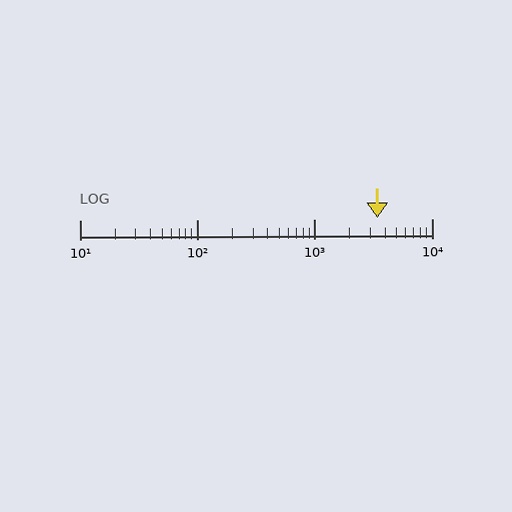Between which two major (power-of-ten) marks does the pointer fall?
The pointer is between 1000 and 10000.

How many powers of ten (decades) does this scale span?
The scale spans 3 decades, from 10 to 10000.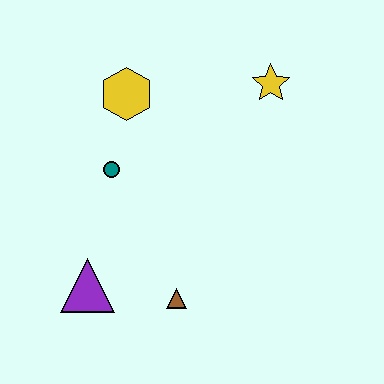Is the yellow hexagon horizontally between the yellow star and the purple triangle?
Yes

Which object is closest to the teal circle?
The yellow hexagon is closest to the teal circle.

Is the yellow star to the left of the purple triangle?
No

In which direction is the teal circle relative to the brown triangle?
The teal circle is above the brown triangle.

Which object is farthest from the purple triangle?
The yellow star is farthest from the purple triangle.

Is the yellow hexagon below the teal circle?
No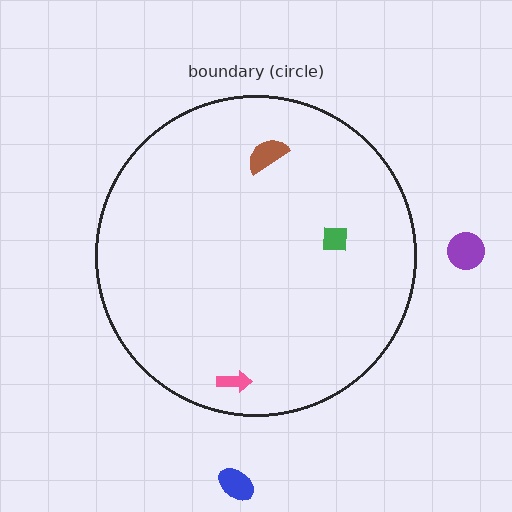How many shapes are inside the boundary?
3 inside, 2 outside.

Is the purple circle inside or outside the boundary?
Outside.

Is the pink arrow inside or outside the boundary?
Inside.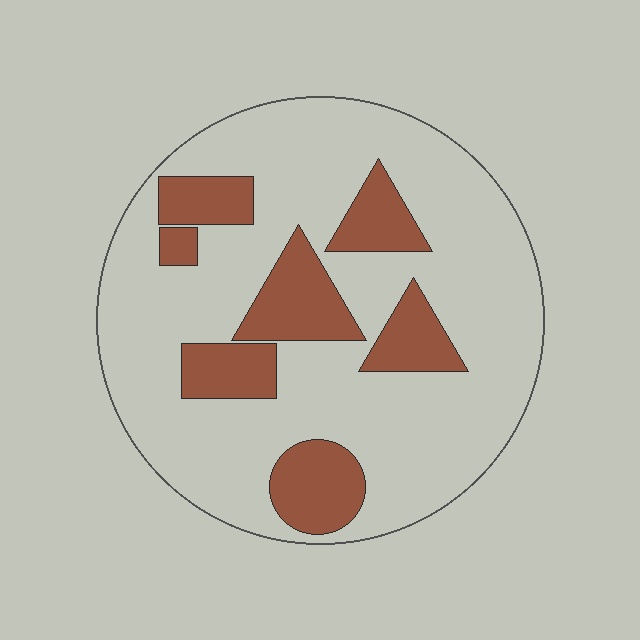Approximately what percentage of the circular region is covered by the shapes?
Approximately 25%.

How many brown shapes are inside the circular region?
7.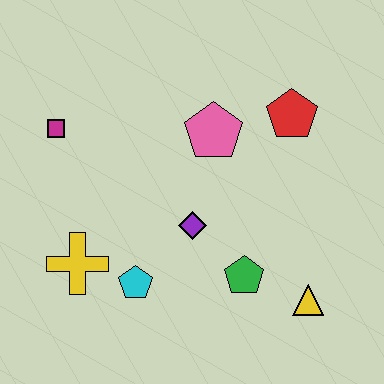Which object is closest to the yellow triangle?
The green pentagon is closest to the yellow triangle.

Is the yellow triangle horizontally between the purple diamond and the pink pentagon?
No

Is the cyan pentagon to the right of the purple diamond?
No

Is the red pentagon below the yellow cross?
No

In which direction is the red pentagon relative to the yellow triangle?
The red pentagon is above the yellow triangle.